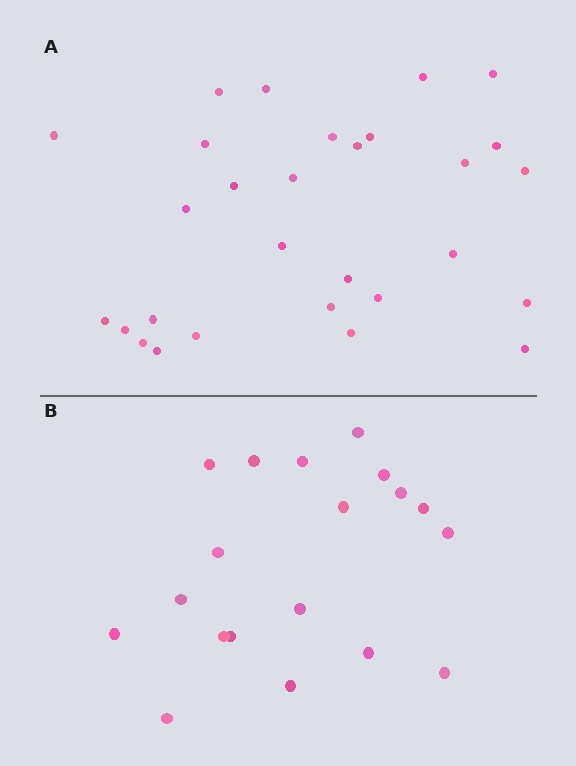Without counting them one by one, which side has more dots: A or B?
Region A (the top region) has more dots.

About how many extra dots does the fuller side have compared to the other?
Region A has roughly 10 or so more dots than region B.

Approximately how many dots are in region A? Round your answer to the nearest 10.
About 30 dots. (The exact count is 29, which rounds to 30.)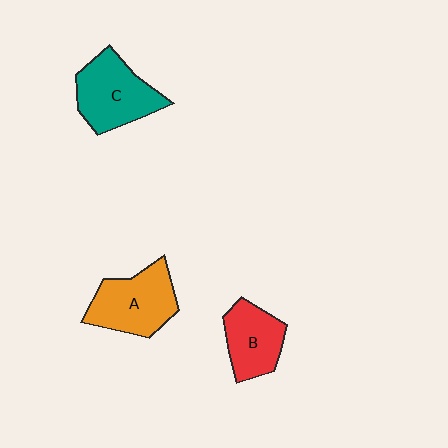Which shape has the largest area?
Shape C (teal).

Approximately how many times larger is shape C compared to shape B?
Approximately 1.3 times.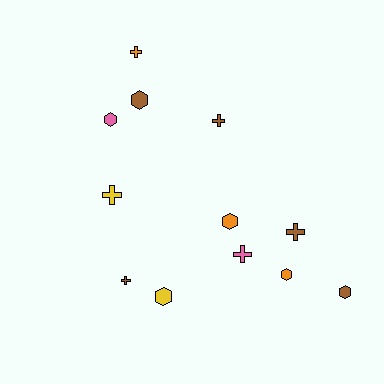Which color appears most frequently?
Brown, with 5 objects.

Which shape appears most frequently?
Cross, with 6 objects.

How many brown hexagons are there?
There are 2 brown hexagons.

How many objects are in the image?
There are 12 objects.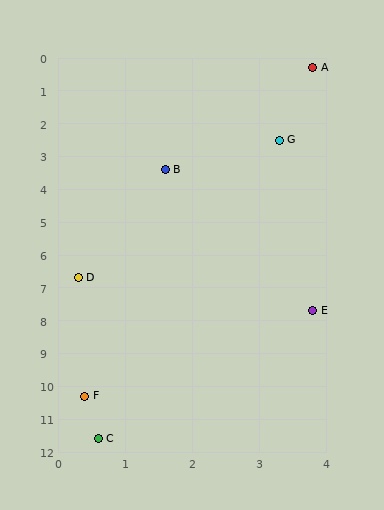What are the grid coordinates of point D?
Point D is at approximately (0.3, 6.7).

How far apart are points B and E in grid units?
Points B and E are about 4.8 grid units apart.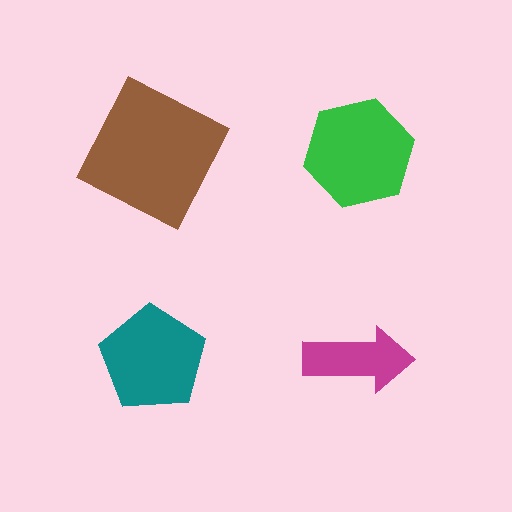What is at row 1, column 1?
A brown square.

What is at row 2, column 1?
A teal pentagon.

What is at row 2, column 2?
A magenta arrow.